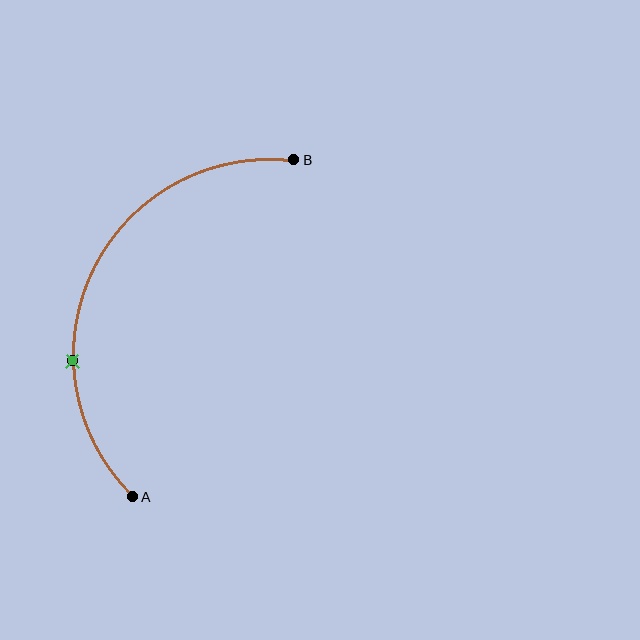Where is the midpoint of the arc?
The arc midpoint is the point on the curve farthest from the straight line joining A and B. It sits to the left of that line.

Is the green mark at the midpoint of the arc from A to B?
No. The green mark lies on the arc but is closer to endpoint A. The arc midpoint would be at the point on the curve equidistant along the arc from both A and B.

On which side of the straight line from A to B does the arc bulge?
The arc bulges to the left of the straight line connecting A and B.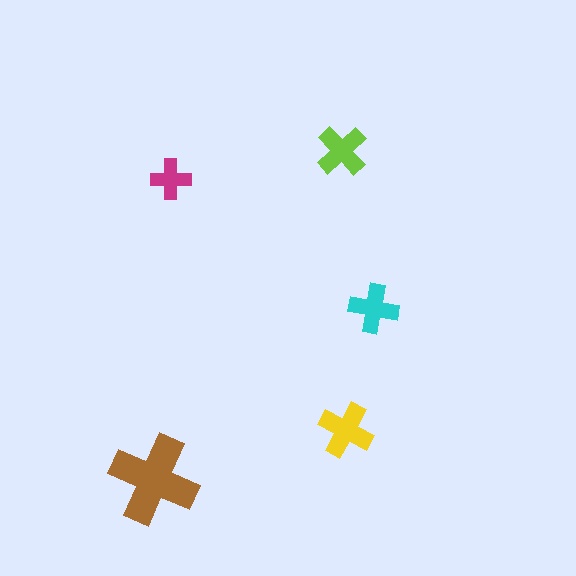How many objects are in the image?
There are 5 objects in the image.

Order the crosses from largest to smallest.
the brown one, the yellow one, the lime one, the cyan one, the magenta one.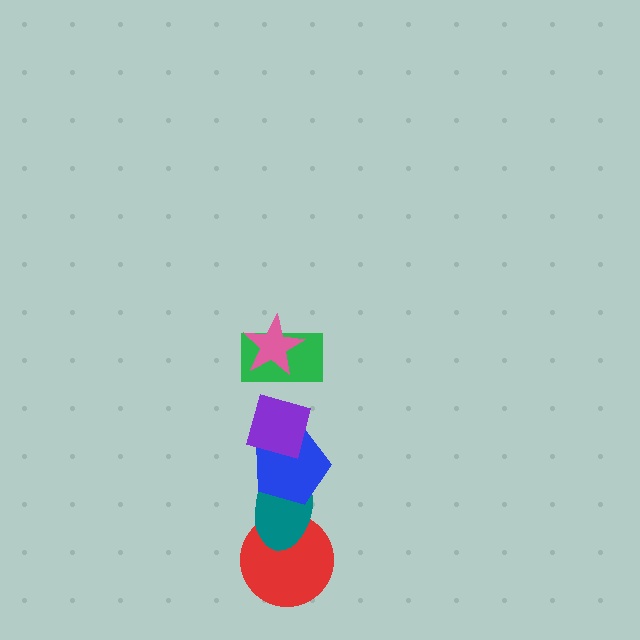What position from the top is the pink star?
The pink star is 1st from the top.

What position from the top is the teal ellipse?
The teal ellipse is 5th from the top.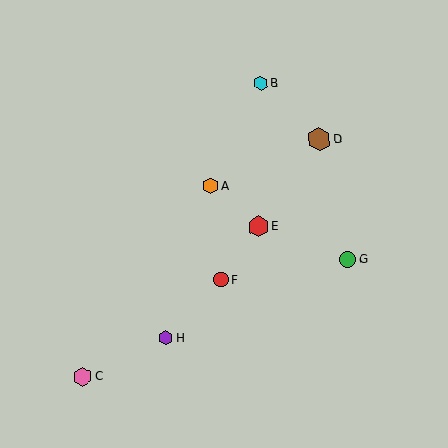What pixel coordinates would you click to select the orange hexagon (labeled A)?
Click at (211, 186) to select the orange hexagon A.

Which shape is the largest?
The brown hexagon (labeled D) is the largest.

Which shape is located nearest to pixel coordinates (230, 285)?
The red circle (labeled F) at (221, 280) is nearest to that location.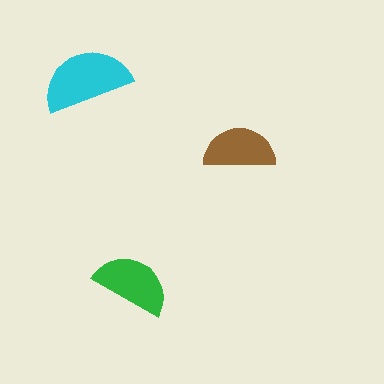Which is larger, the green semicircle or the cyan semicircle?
The cyan one.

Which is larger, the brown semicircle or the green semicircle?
The green one.